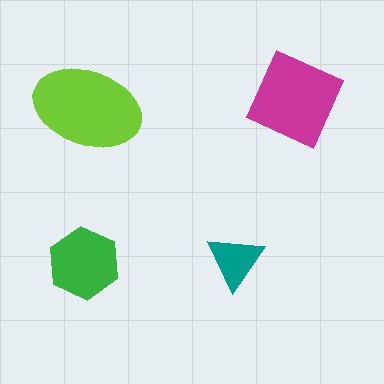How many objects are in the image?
There are 4 objects in the image.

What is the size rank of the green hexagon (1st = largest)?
3rd.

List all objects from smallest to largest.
The teal triangle, the green hexagon, the magenta square, the lime ellipse.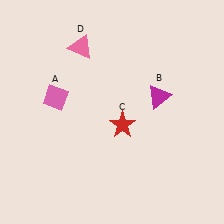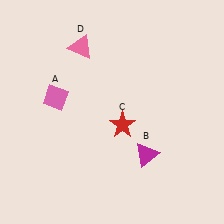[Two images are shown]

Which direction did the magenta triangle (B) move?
The magenta triangle (B) moved down.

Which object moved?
The magenta triangle (B) moved down.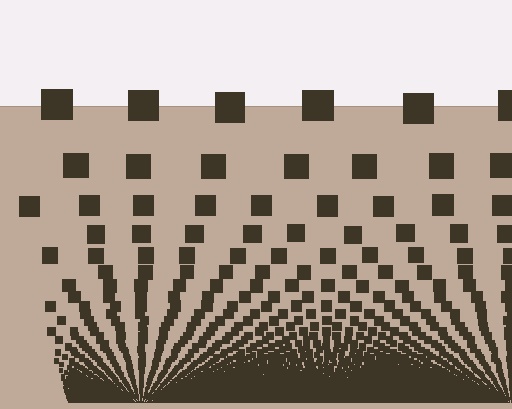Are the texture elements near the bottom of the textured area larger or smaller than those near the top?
Smaller. The gradient is inverted — elements near the bottom are smaller and denser.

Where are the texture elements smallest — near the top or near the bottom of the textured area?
Near the bottom.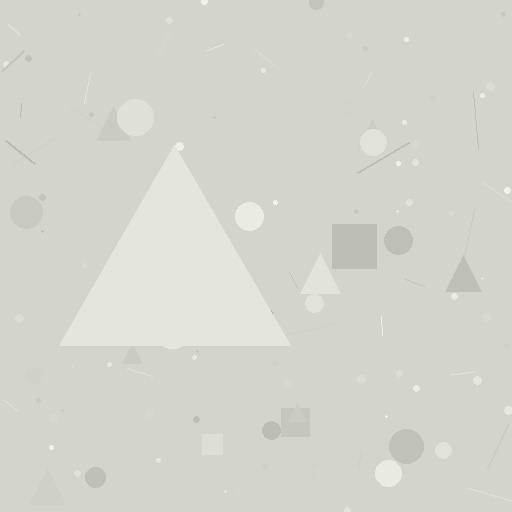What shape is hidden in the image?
A triangle is hidden in the image.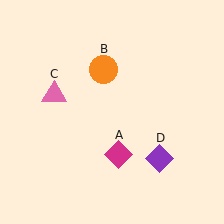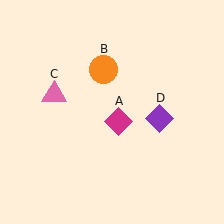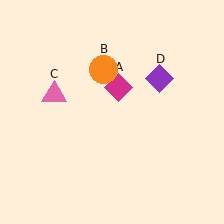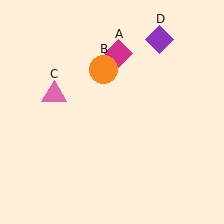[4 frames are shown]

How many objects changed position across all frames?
2 objects changed position: magenta diamond (object A), purple diamond (object D).